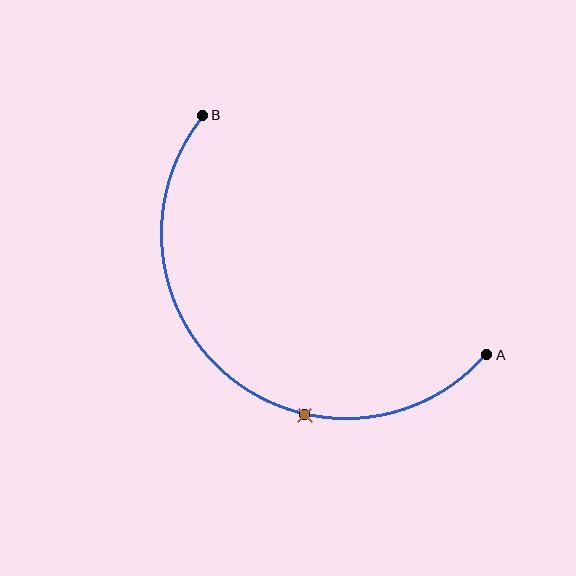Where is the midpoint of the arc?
The arc midpoint is the point on the curve farthest from the straight line joining A and B. It sits below and to the left of that line.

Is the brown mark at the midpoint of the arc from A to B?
No. The brown mark lies on the arc but is closer to endpoint A. The arc midpoint would be at the point on the curve equidistant along the arc from both A and B.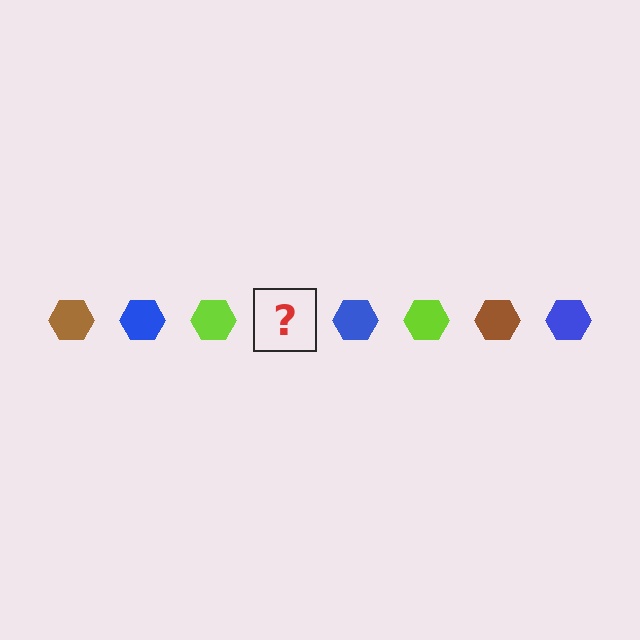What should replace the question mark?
The question mark should be replaced with a brown hexagon.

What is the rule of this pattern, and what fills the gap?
The rule is that the pattern cycles through brown, blue, lime hexagons. The gap should be filled with a brown hexagon.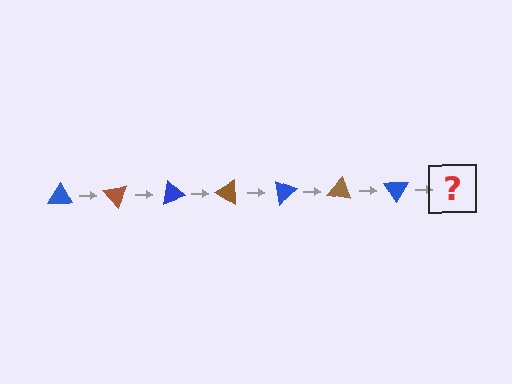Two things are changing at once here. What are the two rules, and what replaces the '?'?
The two rules are that it rotates 50 degrees each step and the color cycles through blue and brown. The '?' should be a brown triangle, rotated 350 degrees from the start.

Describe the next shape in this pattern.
It should be a brown triangle, rotated 350 degrees from the start.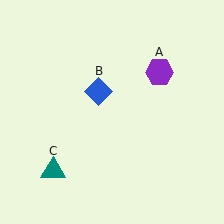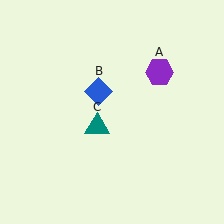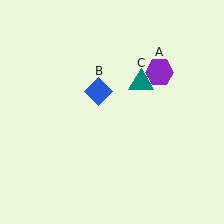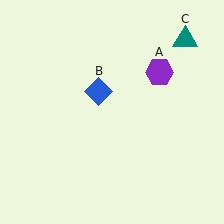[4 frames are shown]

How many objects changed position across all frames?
1 object changed position: teal triangle (object C).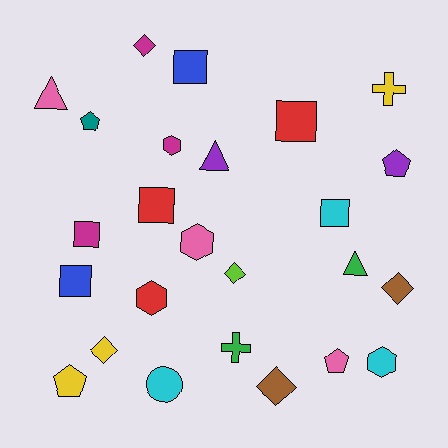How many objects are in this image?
There are 25 objects.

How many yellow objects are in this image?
There are 3 yellow objects.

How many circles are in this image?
There is 1 circle.